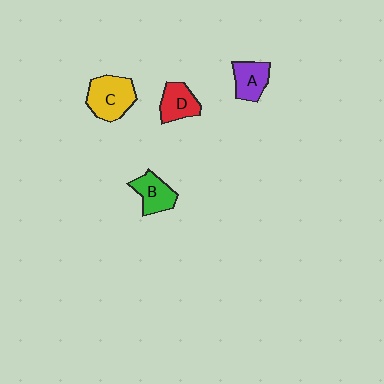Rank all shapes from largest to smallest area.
From largest to smallest: C (yellow), B (green), A (purple), D (red).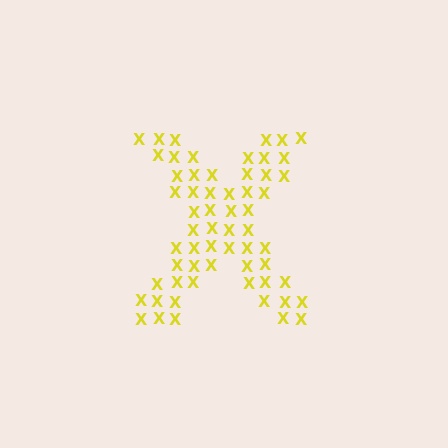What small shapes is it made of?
It is made of small letter X's.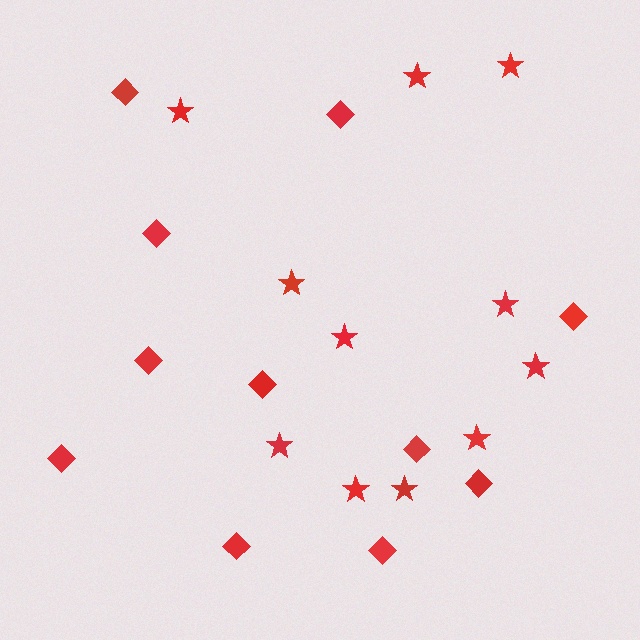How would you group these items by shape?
There are 2 groups: one group of stars (11) and one group of diamonds (11).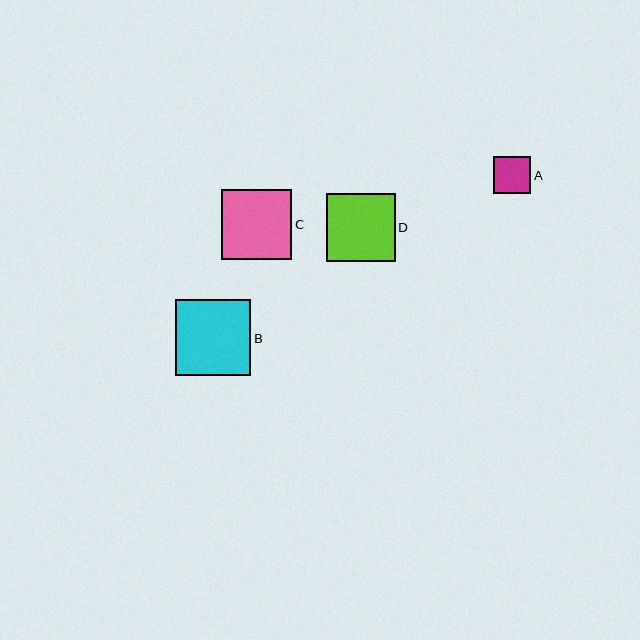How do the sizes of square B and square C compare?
Square B and square C are approximately the same size.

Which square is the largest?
Square B is the largest with a size of approximately 76 pixels.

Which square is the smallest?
Square A is the smallest with a size of approximately 37 pixels.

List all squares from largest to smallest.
From largest to smallest: B, C, D, A.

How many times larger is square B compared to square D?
Square B is approximately 1.1 times the size of square D.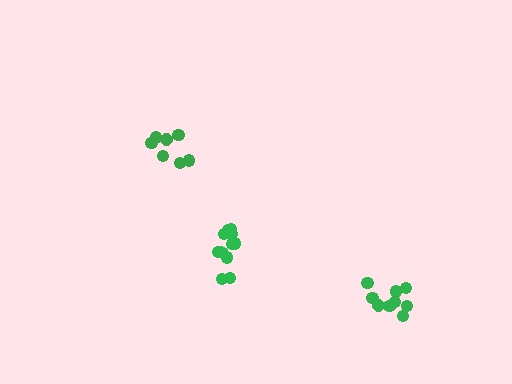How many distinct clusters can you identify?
There are 3 distinct clusters.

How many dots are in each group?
Group 1: 7 dots, Group 2: 12 dots, Group 3: 10 dots (29 total).